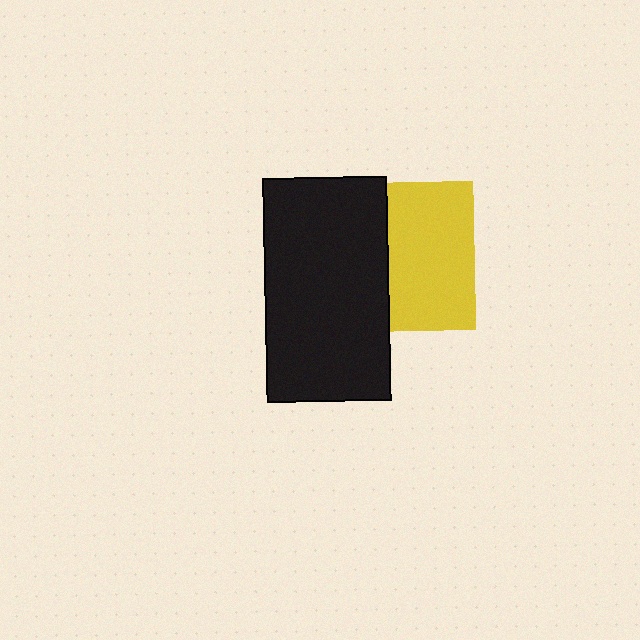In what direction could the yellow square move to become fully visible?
The yellow square could move right. That would shift it out from behind the black rectangle entirely.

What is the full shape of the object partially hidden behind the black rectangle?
The partially hidden object is a yellow square.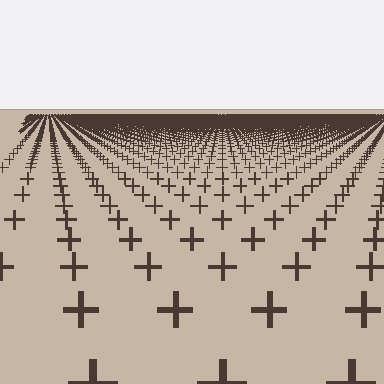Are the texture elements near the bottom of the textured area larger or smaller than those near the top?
Larger. Near the bottom, elements are closer to the viewer and appear at a bigger on-screen size.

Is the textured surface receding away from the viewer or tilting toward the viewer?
The surface is receding away from the viewer. Texture elements get smaller and denser toward the top.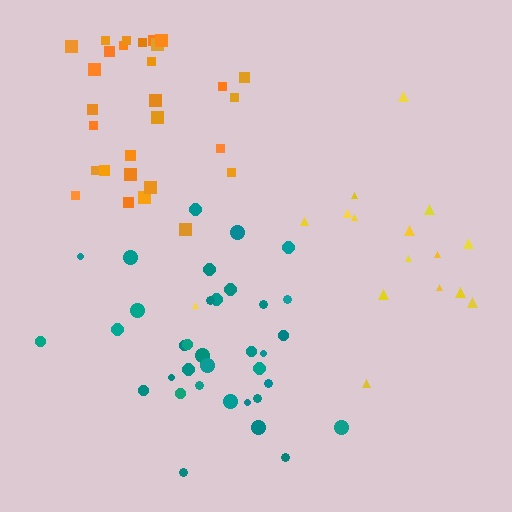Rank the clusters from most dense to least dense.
teal, orange, yellow.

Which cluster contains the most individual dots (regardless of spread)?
Teal (35).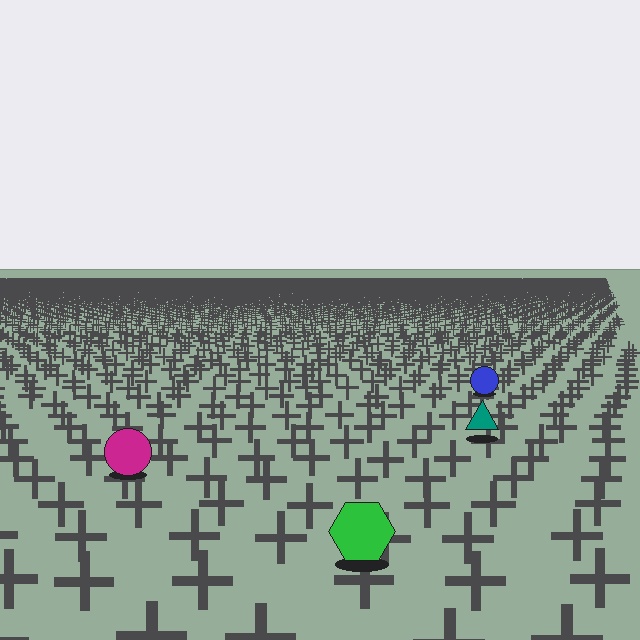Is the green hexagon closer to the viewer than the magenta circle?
Yes. The green hexagon is closer — you can tell from the texture gradient: the ground texture is coarser near it.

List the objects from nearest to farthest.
From nearest to farthest: the green hexagon, the magenta circle, the teal triangle, the blue circle.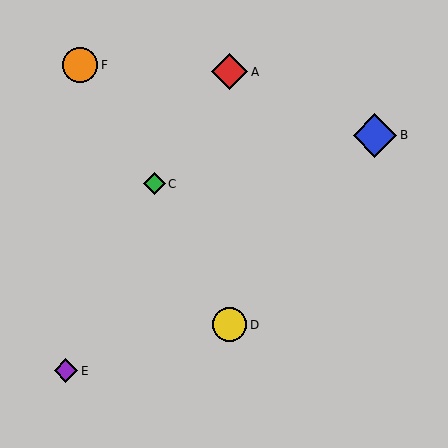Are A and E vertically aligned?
No, A is at x≈230 and E is at x≈66.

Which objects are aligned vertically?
Objects A, D are aligned vertically.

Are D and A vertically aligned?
Yes, both are at x≈230.